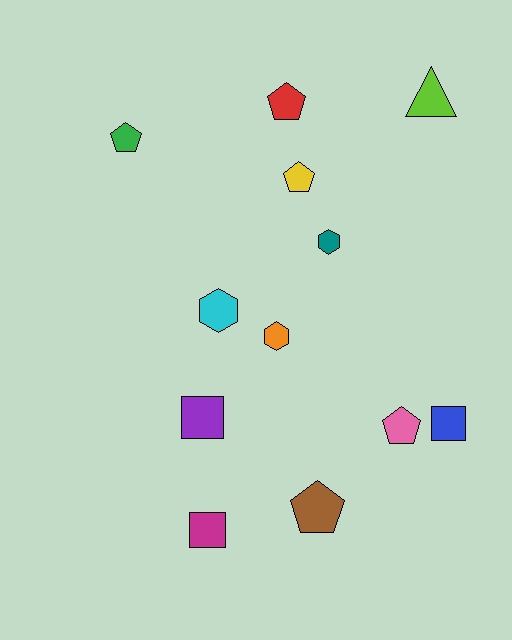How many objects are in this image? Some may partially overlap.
There are 12 objects.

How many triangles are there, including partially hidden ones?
There is 1 triangle.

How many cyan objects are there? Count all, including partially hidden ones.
There is 1 cyan object.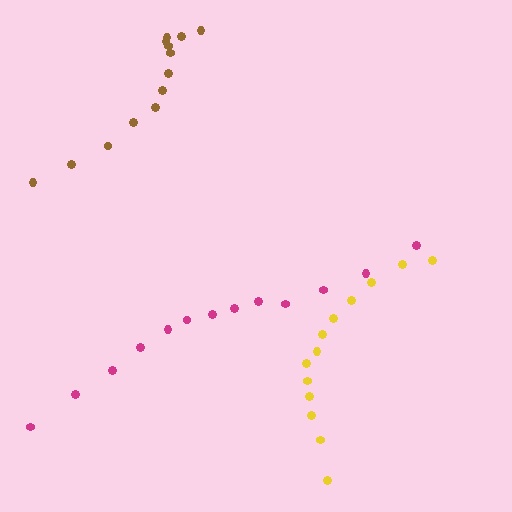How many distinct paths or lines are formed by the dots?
There are 3 distinct paths.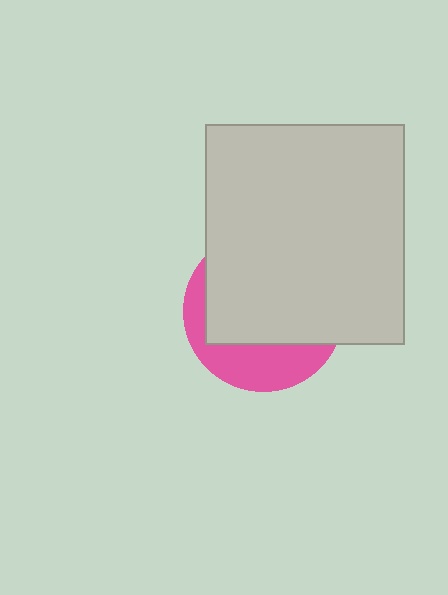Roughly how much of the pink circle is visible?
A small part of it is visible (roughly 32%).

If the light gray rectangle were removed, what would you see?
You would see the complete pink circle.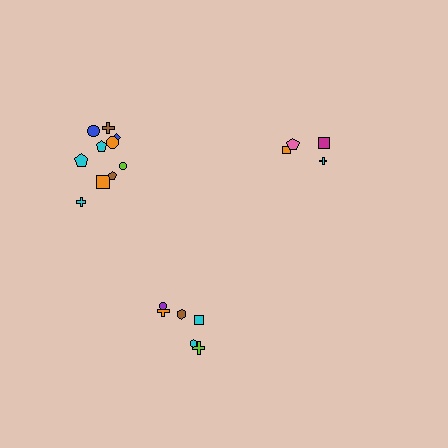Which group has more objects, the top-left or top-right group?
The top-left group.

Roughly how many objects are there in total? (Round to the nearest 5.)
Roughly 20 objects in total.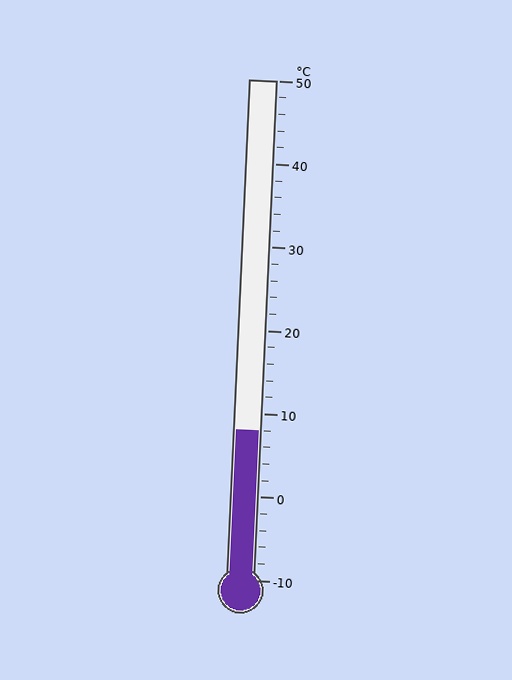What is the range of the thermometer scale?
The thermometer scale ranges from -10°C to 50°C.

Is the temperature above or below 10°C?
The temperature is below 10°C.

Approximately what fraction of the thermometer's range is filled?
The thermometer is filled to approximately 30% of its range.